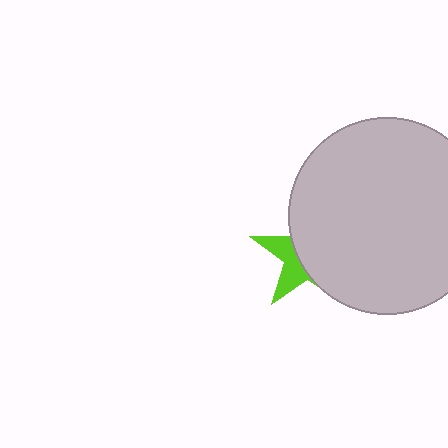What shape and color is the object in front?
The object in front is a light gray circle.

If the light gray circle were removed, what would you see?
You would see the complete lime star.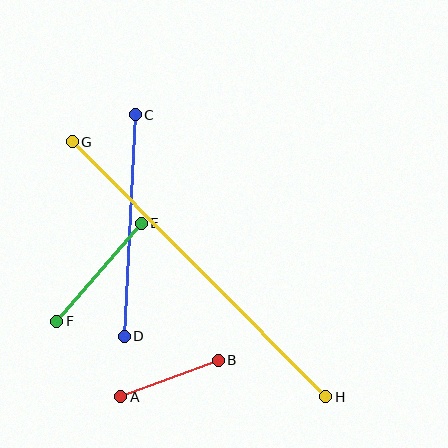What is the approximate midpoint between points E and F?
The midpoint is at approximately (99, 272) pixels.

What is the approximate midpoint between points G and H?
The midpoint is at approximately (199, 269) pixels.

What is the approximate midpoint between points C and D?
The midpoint is at approximately (130, 225) pixels.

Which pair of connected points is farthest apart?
Points G and H are farthest apart.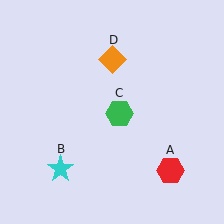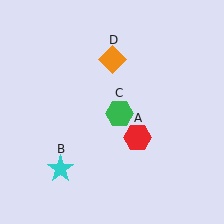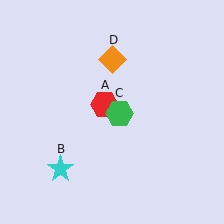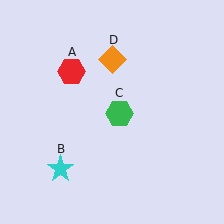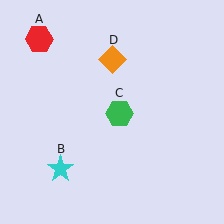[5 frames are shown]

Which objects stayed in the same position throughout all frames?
Cyan star (object B) and green hexagon (object C) and orange diamond (object D) remained stationary.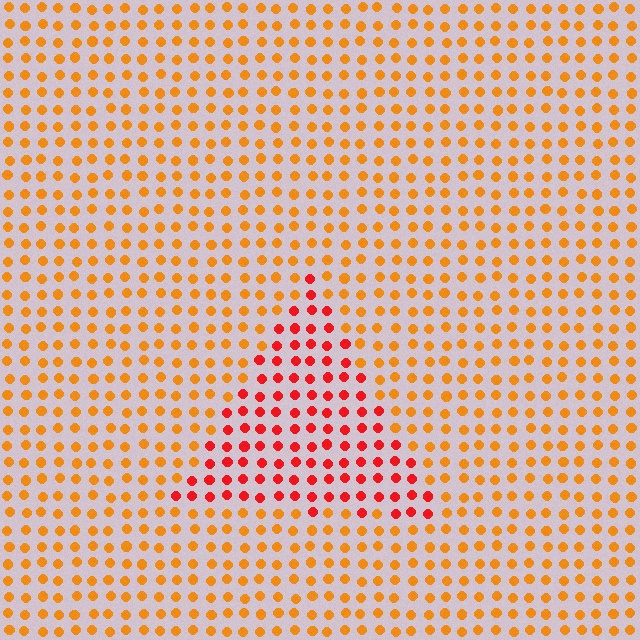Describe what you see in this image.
The image is filled with small orange elements in a uniform arrangement. A triangle-shaped region is visible where the elements are tinted to a slightly different hue, forming a subtle color boundary.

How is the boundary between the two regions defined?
The boundary is defined purely by a slight shift in hue (about 35 degrees). Spacing, size, and orientation are identical on both sides.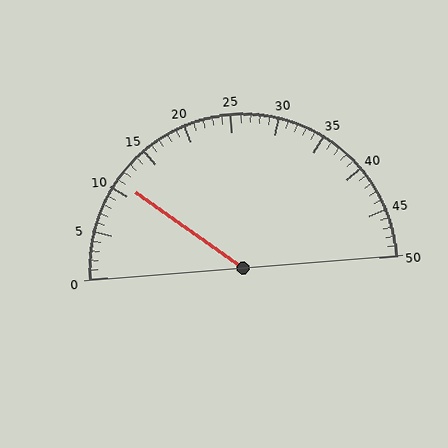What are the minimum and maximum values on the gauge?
The gauge ranges from 0 to 50.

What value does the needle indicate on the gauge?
The needle indicates approximately 11.